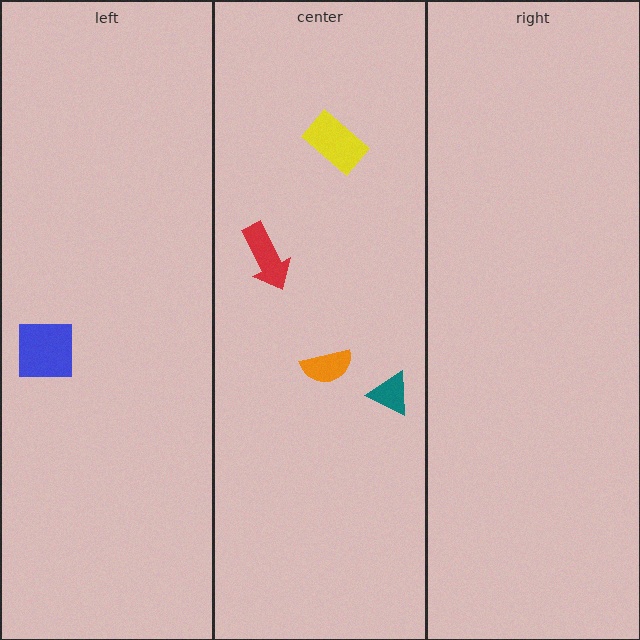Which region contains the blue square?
The left region.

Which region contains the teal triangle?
The center region.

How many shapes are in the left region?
1.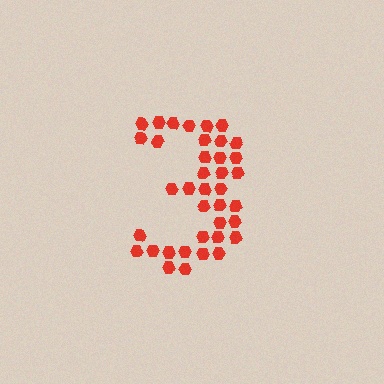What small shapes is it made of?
It is made of small hexagons.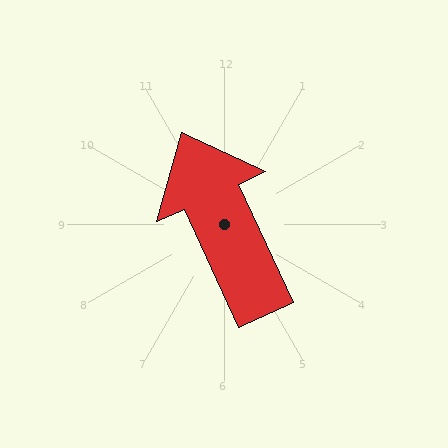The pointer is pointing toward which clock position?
Roughly 11 o'clock.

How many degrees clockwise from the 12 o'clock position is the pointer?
Approximately 335 degrees.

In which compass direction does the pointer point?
Northwest.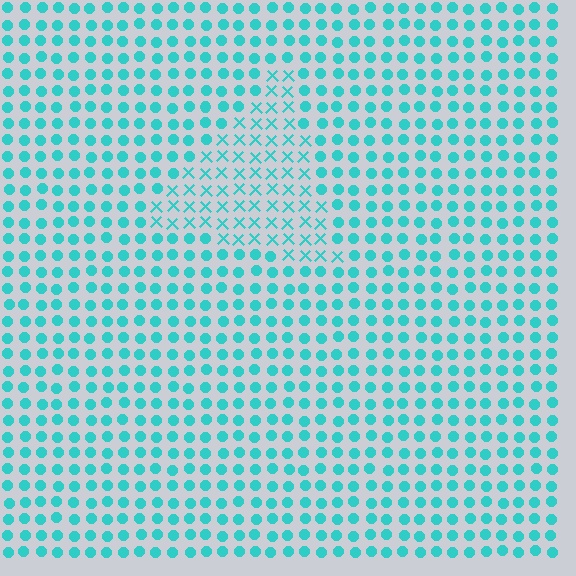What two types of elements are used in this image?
The image uses X marks inside the triangle region and circles outside it.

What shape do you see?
I see a triangle.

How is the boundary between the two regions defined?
The boundary is defined by a change in element shape: X marks inside vs. circles outside. All elements share the same color and spacing.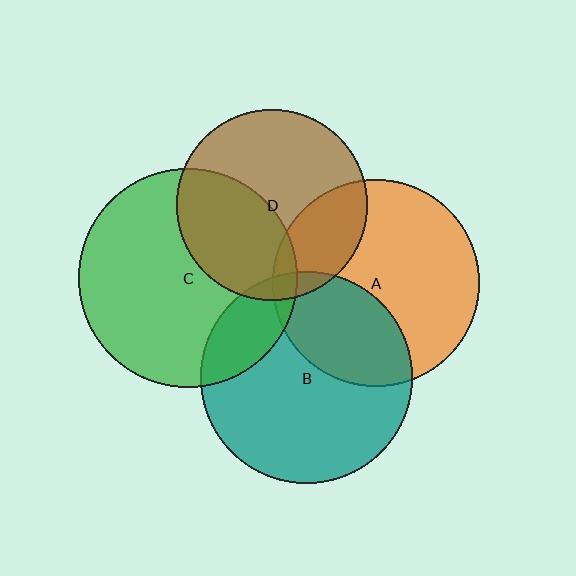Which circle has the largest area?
Circle C (green).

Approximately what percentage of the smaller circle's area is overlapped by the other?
Approximately 25%.